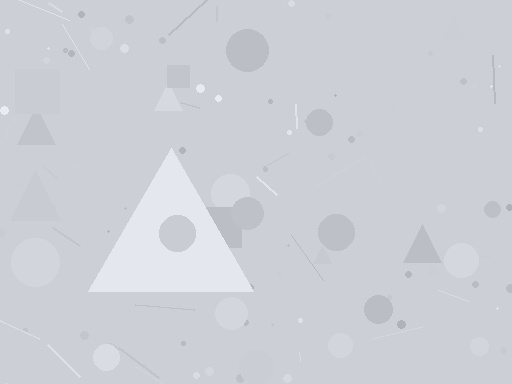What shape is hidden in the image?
A triangle is hidden in the image.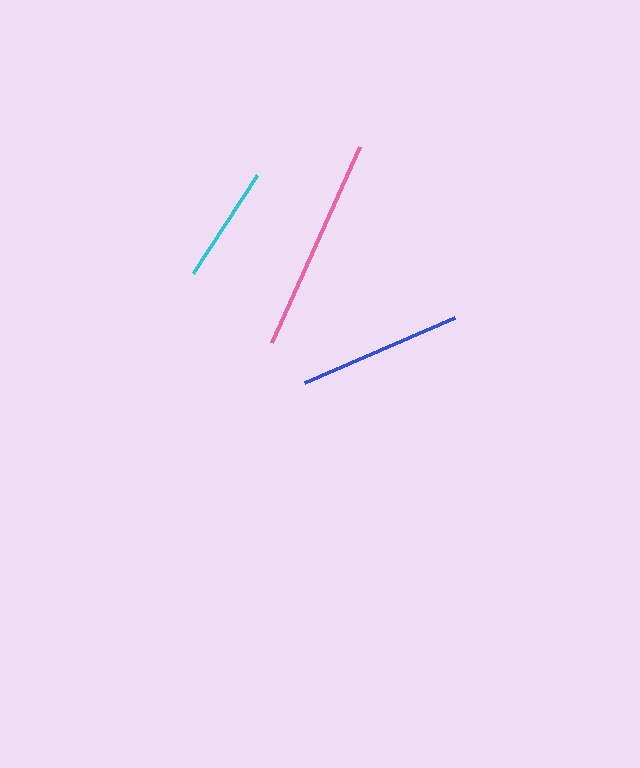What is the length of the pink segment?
The pink segment is approximately 215 pixels long.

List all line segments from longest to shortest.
From longest to shortest: pink, blue, cyan.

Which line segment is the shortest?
The cyan line is the shortest at approximately 117 pixels.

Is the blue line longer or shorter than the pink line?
The pink line is longer than the blue line.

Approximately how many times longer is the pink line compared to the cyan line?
The pink line is approximately 1.8 times the length of the cyan line.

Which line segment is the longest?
The pink line is the longest at approximately 215 pixels.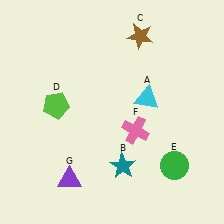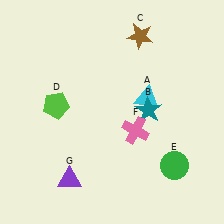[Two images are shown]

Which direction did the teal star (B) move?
The teal star (B) moved up.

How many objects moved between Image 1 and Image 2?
1 object moved between the two images.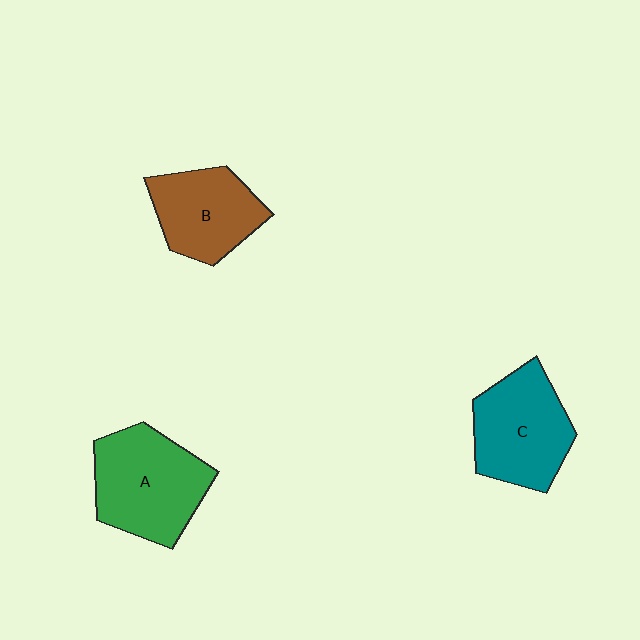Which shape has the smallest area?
Shape B (brown).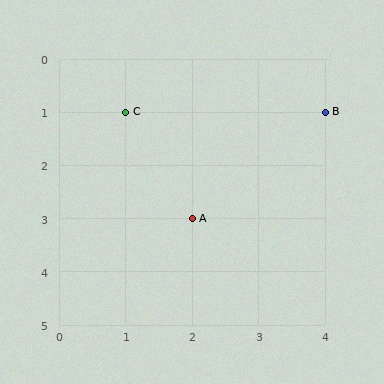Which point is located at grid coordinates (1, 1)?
Point C is at (1, 1).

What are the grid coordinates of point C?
Point C is at grid coordinates (1, 1).